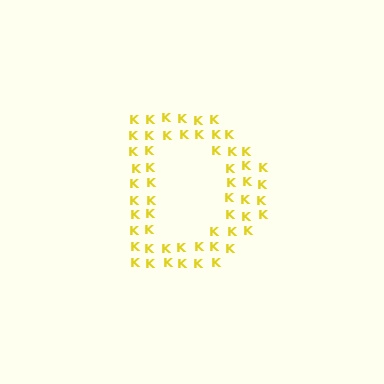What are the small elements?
The small elements are letter K's.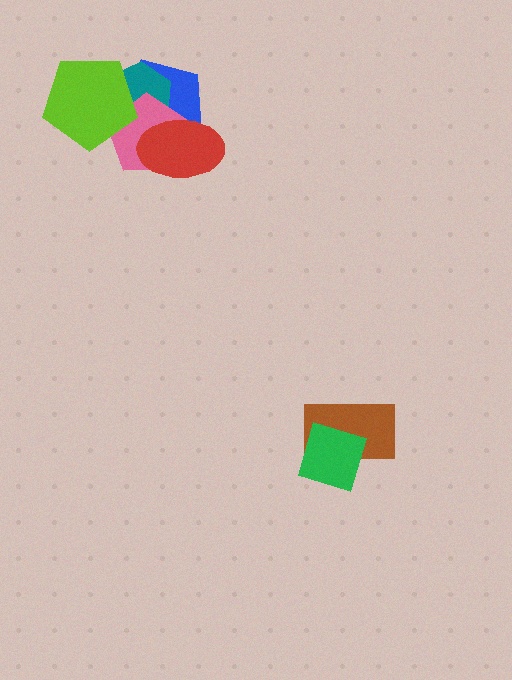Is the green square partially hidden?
No, no other shape covers it.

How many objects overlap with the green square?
1 object overlaps with the green square.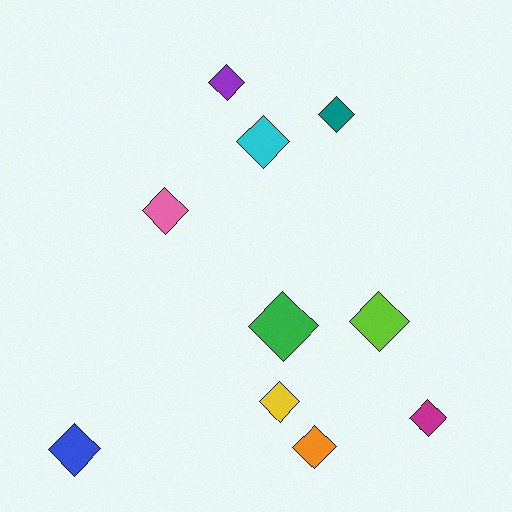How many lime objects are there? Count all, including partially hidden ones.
There is 1 lime object.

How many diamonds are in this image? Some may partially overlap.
There are 10 diamonds.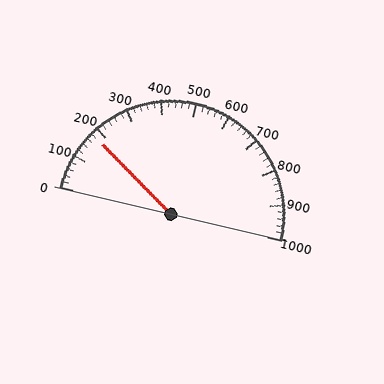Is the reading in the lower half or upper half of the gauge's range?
The reading is in the lower half of the range (0 to 1000).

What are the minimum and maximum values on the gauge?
The gauge ranges from 0 to 1000.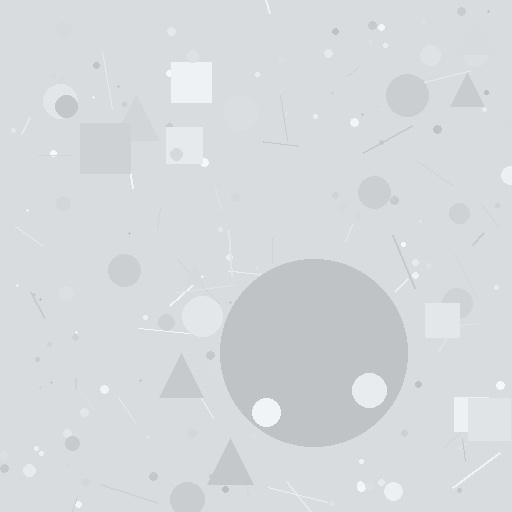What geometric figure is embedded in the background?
A circle is embedded in the background.